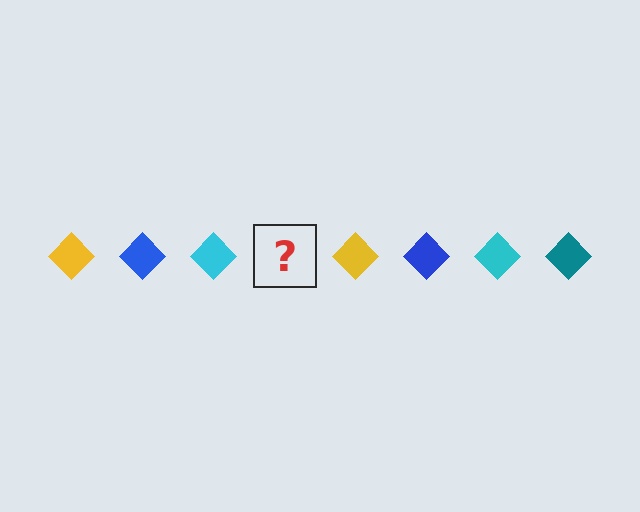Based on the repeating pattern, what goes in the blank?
The blank should be a teal diamond.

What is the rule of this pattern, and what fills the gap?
The rule is that the pattern cycles through yellow, blue, cyan, teal diamonds. The gap should be filled with a teal diamond.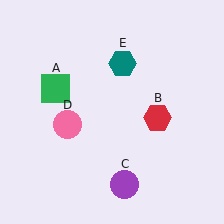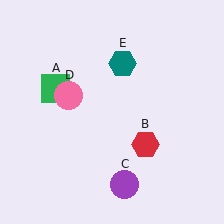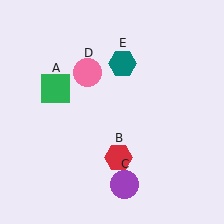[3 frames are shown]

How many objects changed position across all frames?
2 objects changed position: red hexagon (object B), pink circle (object D).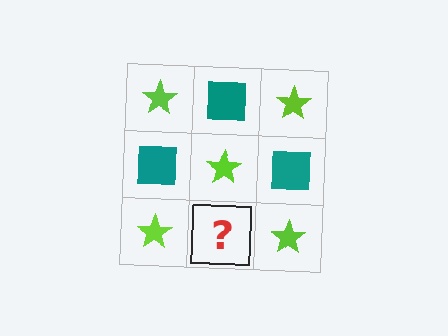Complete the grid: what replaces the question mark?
The question mark should be replaced with a teal square.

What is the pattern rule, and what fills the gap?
The rule is that it alternates lime star and teal square in a checkerboard pattern. The gap should be filled with a teal square.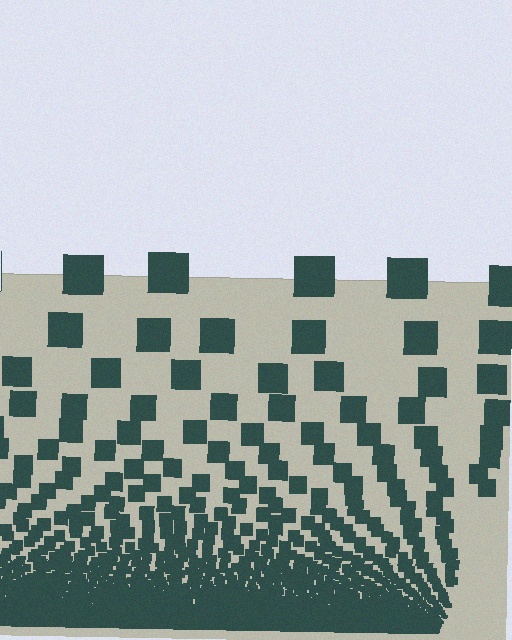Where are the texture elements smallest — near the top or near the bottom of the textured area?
Near the bottom.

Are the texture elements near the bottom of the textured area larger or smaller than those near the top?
Smaller. The gradient is inverted — elements near the bottom are smaller and denser.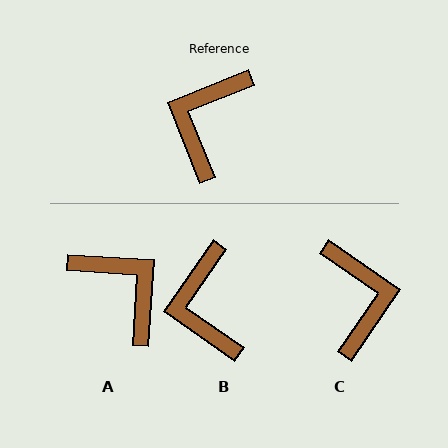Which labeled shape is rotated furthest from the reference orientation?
C, about 146 degrees away.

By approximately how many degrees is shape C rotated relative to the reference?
Approximately 146 degrees clockwise.